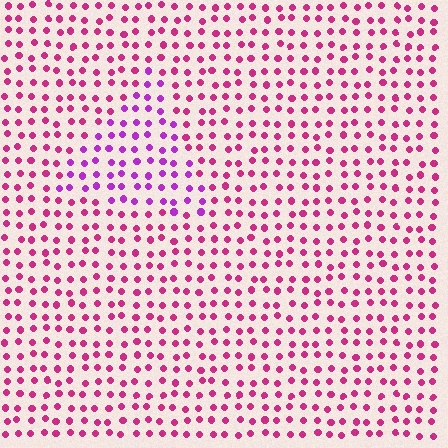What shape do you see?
I see a triangle.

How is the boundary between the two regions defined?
The boundary is defined purely by a slight shift in hue (about 34 degrees). Spacing, size, and orientation are identical on both sides.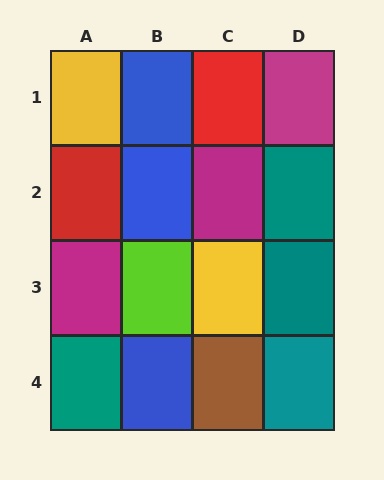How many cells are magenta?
3 cells are magenta.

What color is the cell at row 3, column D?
Teal.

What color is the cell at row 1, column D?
Magenta.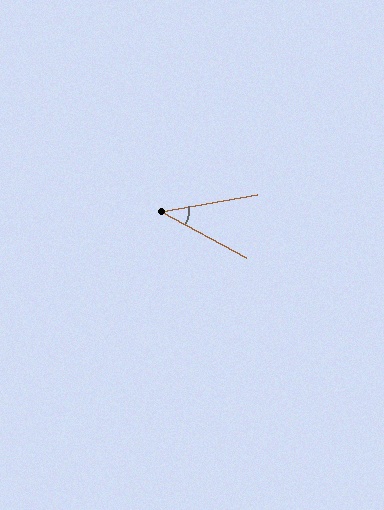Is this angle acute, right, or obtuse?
It is acute.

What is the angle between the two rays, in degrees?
Approximately 39 degrees.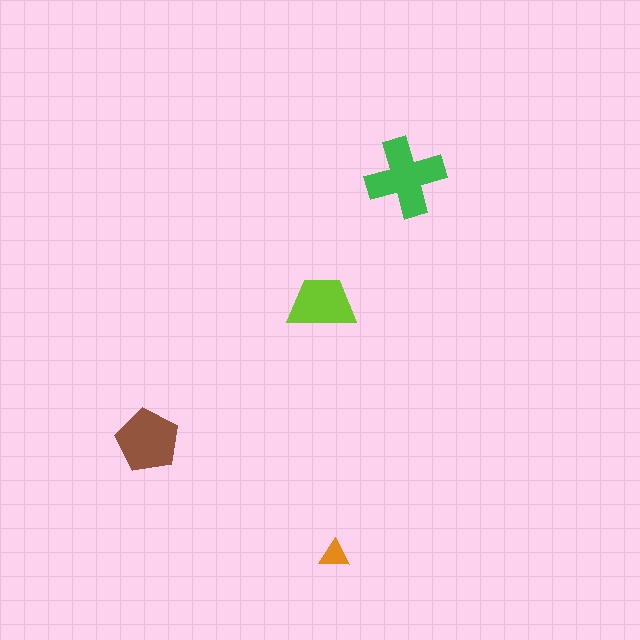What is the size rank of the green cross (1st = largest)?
1st.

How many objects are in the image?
There are 4 objects in the image.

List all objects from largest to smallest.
The green cross, the brown pentagon, the lime trapezoid, the orange triangle.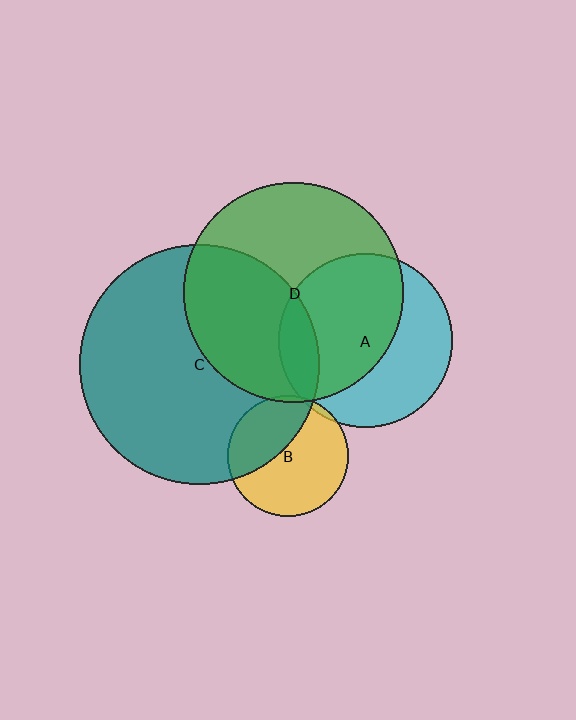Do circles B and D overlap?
Yes.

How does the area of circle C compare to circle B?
Approximately 4.0 times.